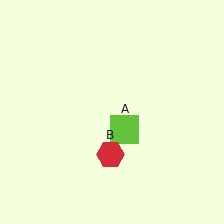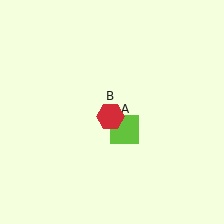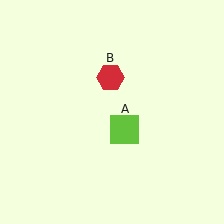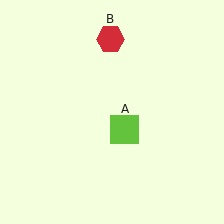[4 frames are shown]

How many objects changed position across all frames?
1 object changed position: red hexagon (object B).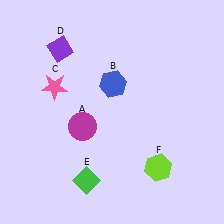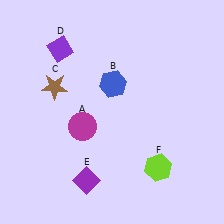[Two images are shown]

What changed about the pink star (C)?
In Image 1, C is pink. In Image 2, it changed to brown.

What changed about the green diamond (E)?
In Image 1, E is green. In Image 2, it changed to purple.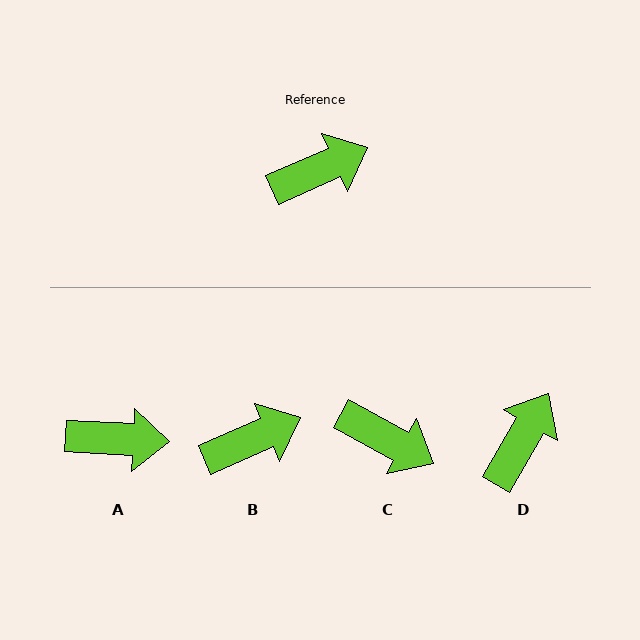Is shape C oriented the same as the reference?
No, it is off by about 52 degrees.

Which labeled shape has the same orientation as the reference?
B.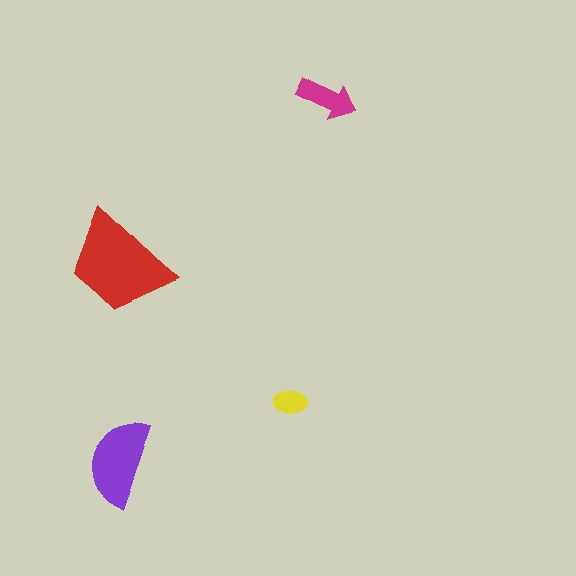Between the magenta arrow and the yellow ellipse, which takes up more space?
The magenta arrow.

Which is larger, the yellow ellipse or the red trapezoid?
The red trapezoid.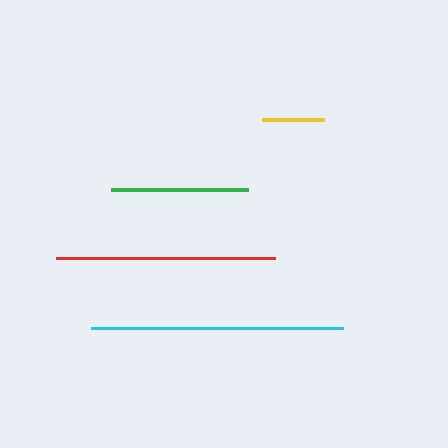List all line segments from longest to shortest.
From longest to shortest: cyan, red, green, yellow.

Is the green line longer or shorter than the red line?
The red line is longer than the green line.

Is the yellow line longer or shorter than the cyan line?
The cyan line is longer than the yellow line.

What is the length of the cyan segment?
The cyan segment is approximately 252 pixels long.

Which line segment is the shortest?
The yellow line is the shortest at approximately 62 pixels.